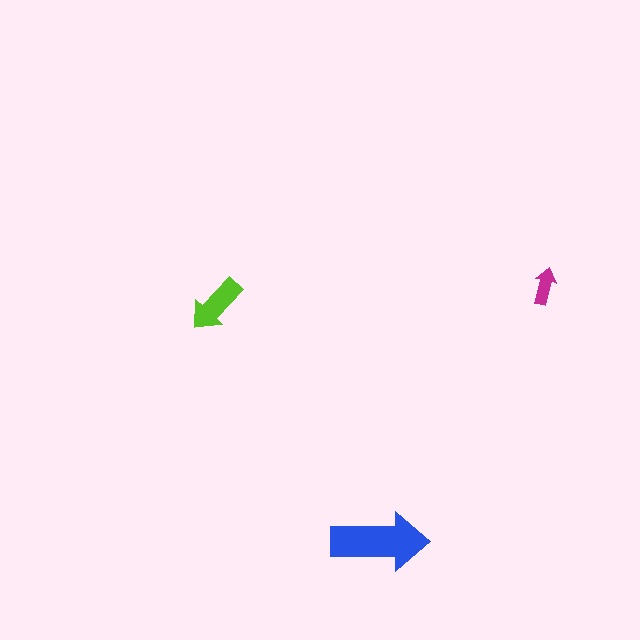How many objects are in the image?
There are 3 objects in the image.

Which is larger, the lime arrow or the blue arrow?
The blue one.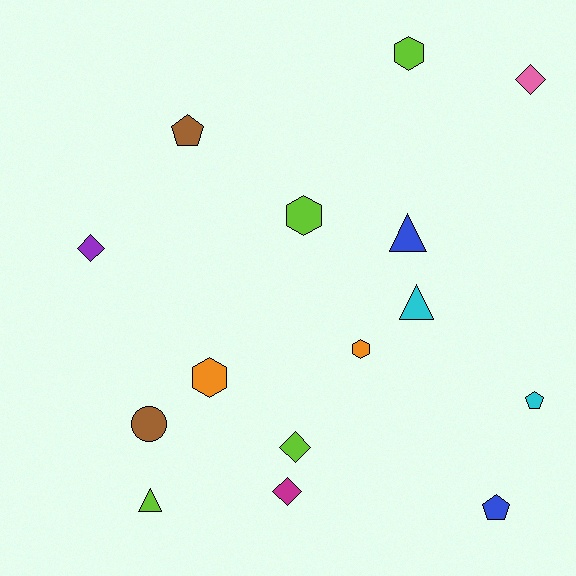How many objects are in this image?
There are 15 objects.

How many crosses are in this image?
There are no crosses.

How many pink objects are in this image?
There is 1 pink object.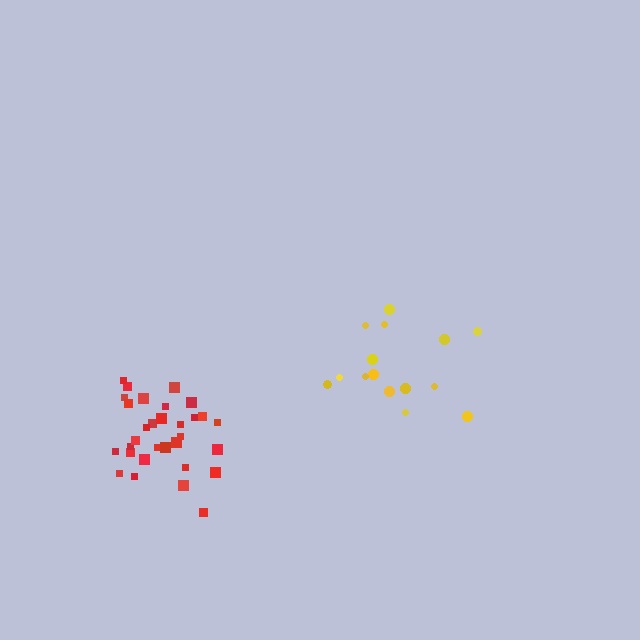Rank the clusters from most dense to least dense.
red, yellow.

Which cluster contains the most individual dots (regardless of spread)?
Red (31).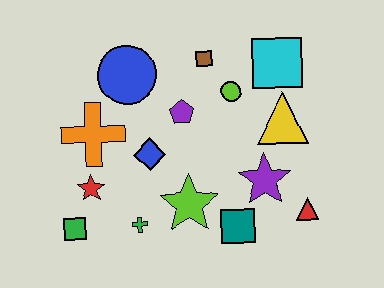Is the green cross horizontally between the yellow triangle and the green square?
Yes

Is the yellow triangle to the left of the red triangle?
Yes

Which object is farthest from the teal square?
The blue circle is farthest from the teal square.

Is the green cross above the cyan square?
No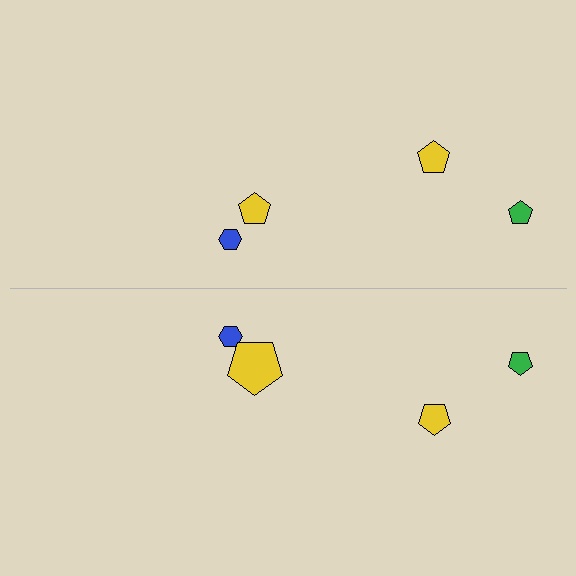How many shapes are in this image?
There are 8 shapes in this image.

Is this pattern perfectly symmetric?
No, the pattern is not perfectly symmetric. The yellow pentagon on the bottom side has a different size than its mirror counterpart.